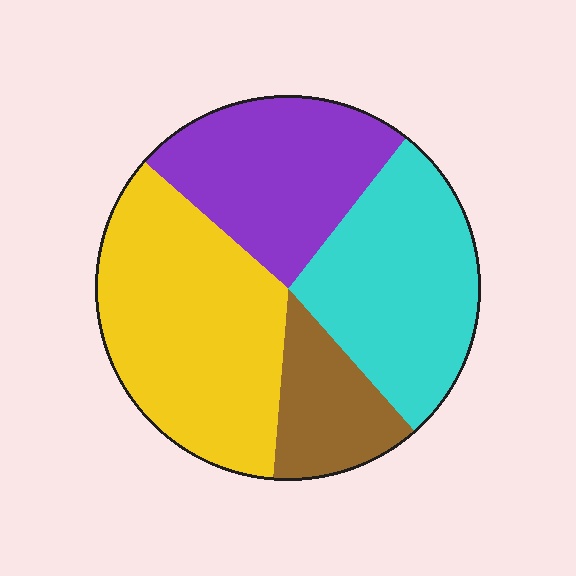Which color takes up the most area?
Yellow, at roughly 35%.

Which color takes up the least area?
Brown, at roughly 15%.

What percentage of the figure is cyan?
Cyan takes up about one quarter (1/4) of the figure.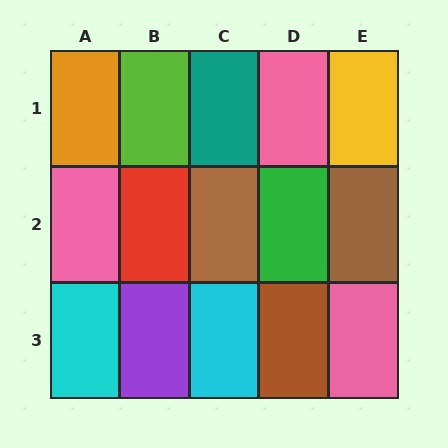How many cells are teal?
1 cell is teal.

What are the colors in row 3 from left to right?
Cyan, purple, cyan, brown, pink.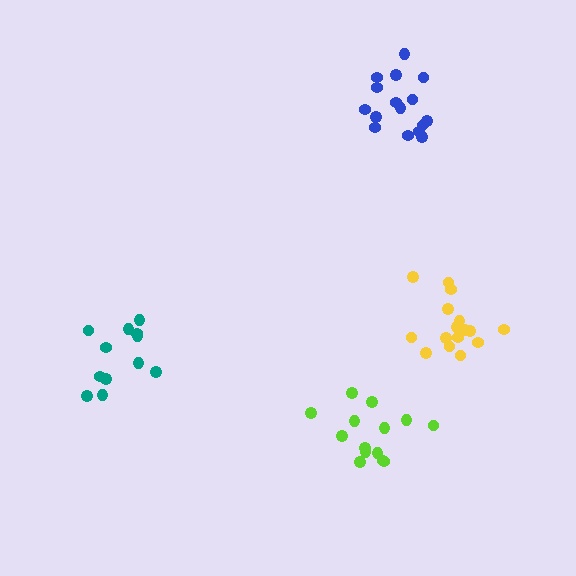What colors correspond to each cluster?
The clusters are colored: teal, blue, yellow, lime.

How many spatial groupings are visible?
There are 4 spatial groupings.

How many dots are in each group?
Group 1: 12 dots, Group 2: 16 dots, Group 3: 16 dots, Group 4: 14 dots (58 total).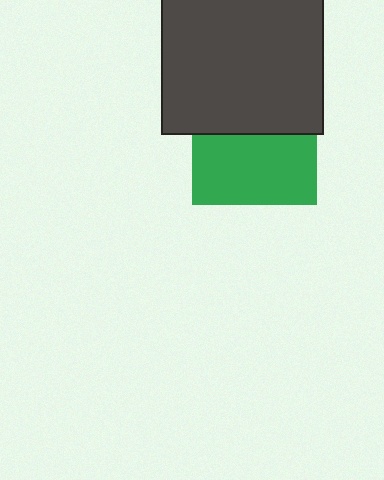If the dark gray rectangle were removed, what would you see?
You would see the complete green square.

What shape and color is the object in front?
The object in front is a dark gray rectangle.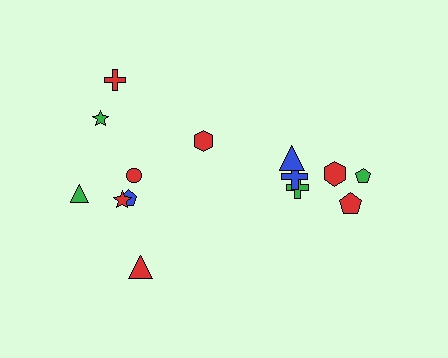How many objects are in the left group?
There are 8 objects.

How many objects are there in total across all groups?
There are 14 objects.